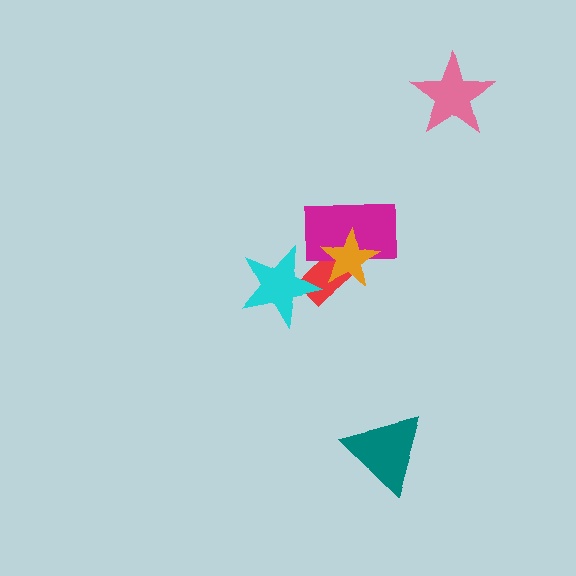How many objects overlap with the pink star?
0 objects overlap with the pink star.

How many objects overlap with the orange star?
2 objects overlap with the orange star.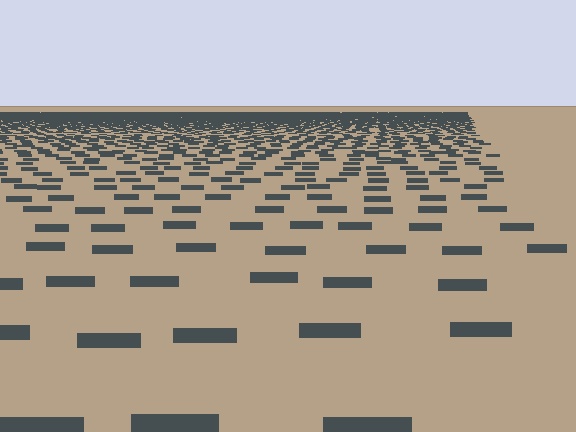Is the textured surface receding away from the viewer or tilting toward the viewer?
The surface is receding away from the viewer. Texture elements get smaller and denser toward the top.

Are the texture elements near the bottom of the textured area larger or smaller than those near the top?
Larger. Near the bottom, elements are closer to the viewer and appear at a bigger on-screen size.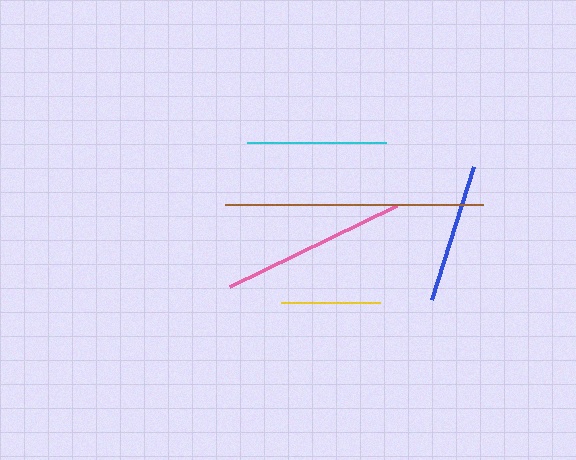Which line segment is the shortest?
The yellow line is the shortest at approximately 99 pixels.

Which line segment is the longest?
The brown line is the longest at approximately 258 pixels.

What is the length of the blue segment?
The blue segment is approximately 139 pixels long.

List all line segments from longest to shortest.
From longest to shortest: brown, pink, blue, cyan, yellow.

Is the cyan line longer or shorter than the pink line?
The pink line is longer than the cyan line.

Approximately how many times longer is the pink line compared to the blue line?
The pink line is approximately 1.3 times the length of the blue line.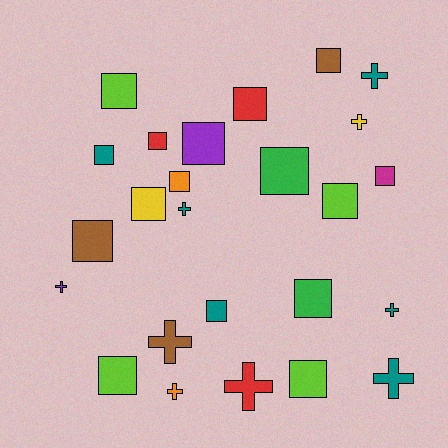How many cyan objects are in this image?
There are no cyan objects.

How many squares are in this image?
There are 16 squares.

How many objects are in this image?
There are 25 objects.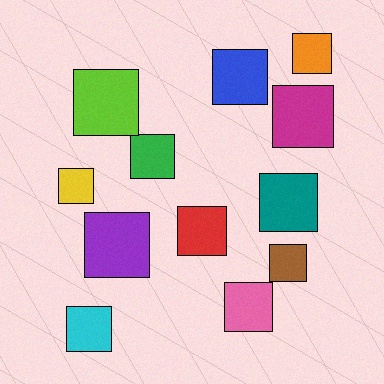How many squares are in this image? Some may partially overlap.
There are 12 squares.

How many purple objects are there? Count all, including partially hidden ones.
There is 1 purple object.